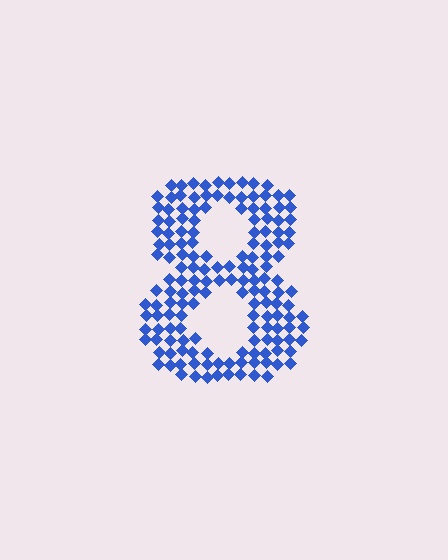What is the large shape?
The large shape is the digit 8.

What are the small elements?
The small elements are diamonds.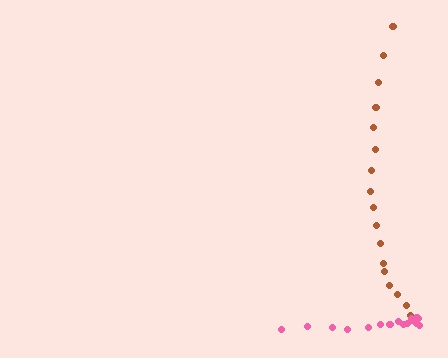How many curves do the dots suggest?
There are 2 distinct paths.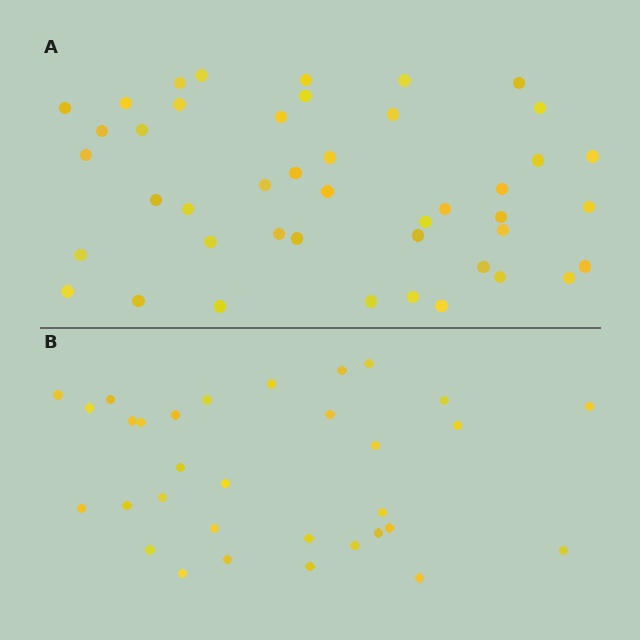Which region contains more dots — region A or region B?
Region A (the top region) has more dots.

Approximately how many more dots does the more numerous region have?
Region A has roughly 12 or so more dots than region B.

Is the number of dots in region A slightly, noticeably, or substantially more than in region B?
Region A has noticeably more, but not dramatically so. The ratio is roughly 1.4 to 1.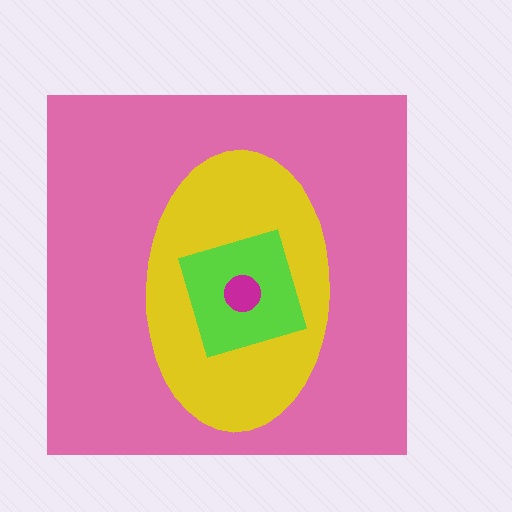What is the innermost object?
The magenta circle.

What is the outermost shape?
The pink square.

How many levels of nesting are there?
4.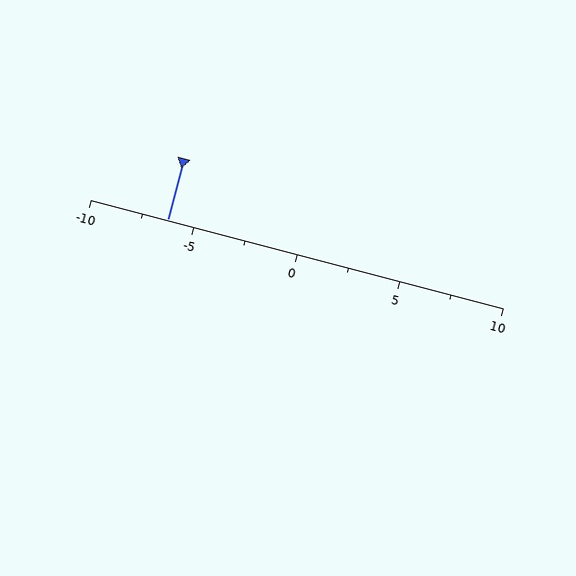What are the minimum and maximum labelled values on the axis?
The axis runs from -10 to 10.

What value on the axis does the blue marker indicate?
The marker indicates approximately -6.2.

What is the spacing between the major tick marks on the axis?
The major ticks are spaced 5 apart.